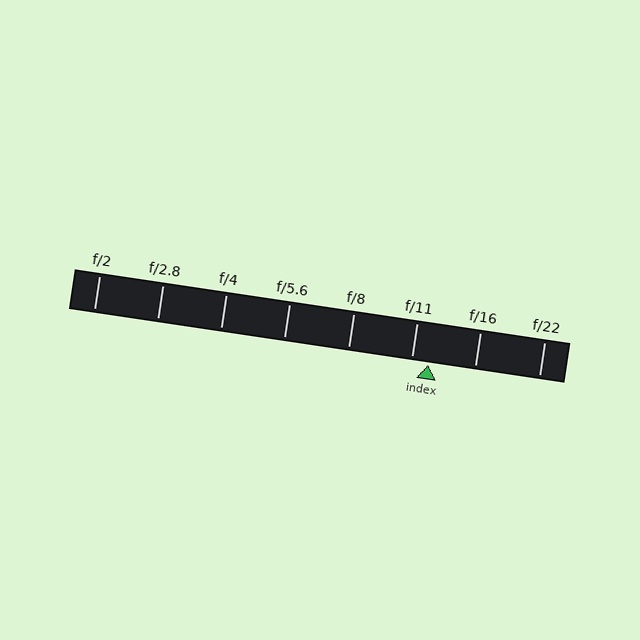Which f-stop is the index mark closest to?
The index mark is closest to f/11.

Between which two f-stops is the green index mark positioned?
The index mark is between f/11 and f/16.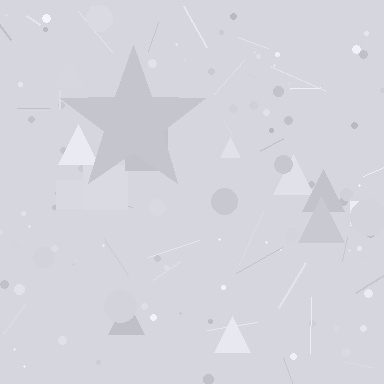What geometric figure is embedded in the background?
A star is embedded in the background.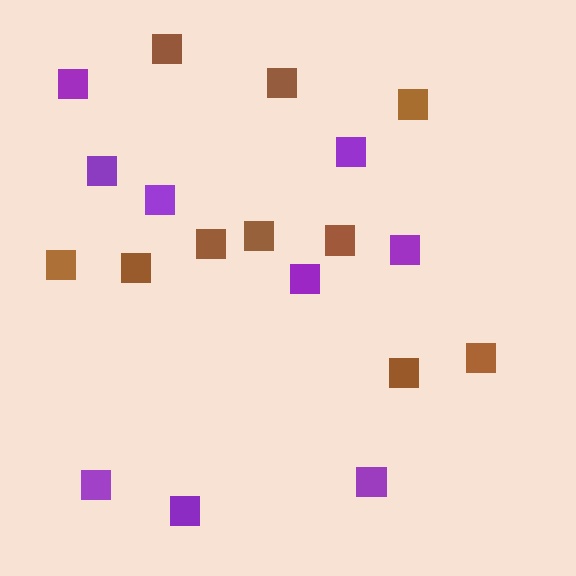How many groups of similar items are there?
There are 2 groups: one group of purple squares (9) and one group of brown squares (10).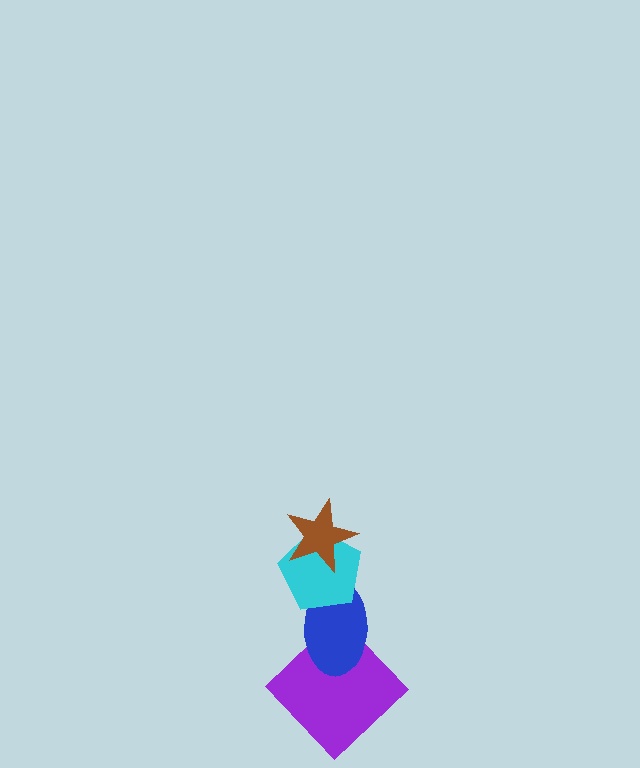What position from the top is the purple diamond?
The purple diamond is 4th from the top.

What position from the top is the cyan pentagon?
The cyan pentagon is 2nd from the top.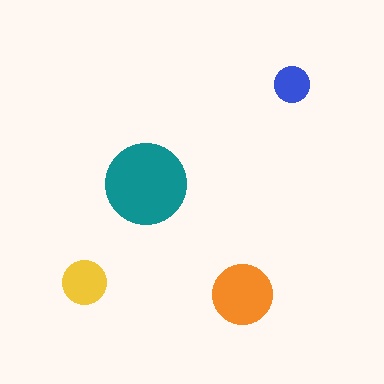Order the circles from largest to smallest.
the teal one, the orange one, the yellow one, the blue one.